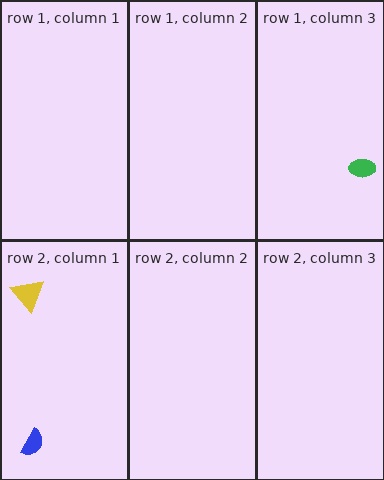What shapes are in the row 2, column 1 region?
The blue semicircle, the yellow triangle.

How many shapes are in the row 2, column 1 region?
2.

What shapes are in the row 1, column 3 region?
The green ellipse.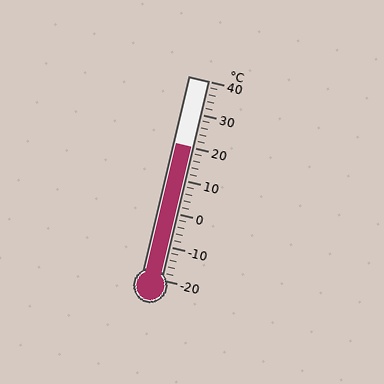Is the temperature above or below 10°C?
The temperature is above 10°C.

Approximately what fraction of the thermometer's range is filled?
The thermometer is filled to approximately 65% of its range.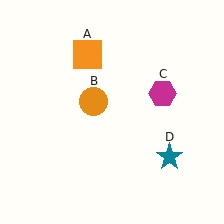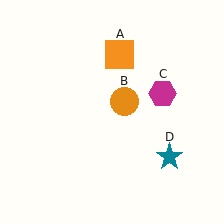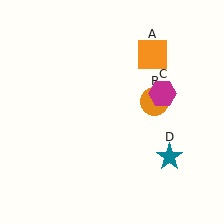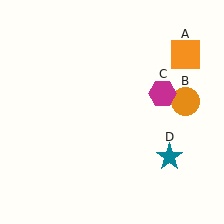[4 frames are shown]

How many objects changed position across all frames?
2 objects changed position: orange square (object A), orange circle (object B).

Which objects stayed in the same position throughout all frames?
Magenta hexagon (object C) and teal star (object D) remained stationary.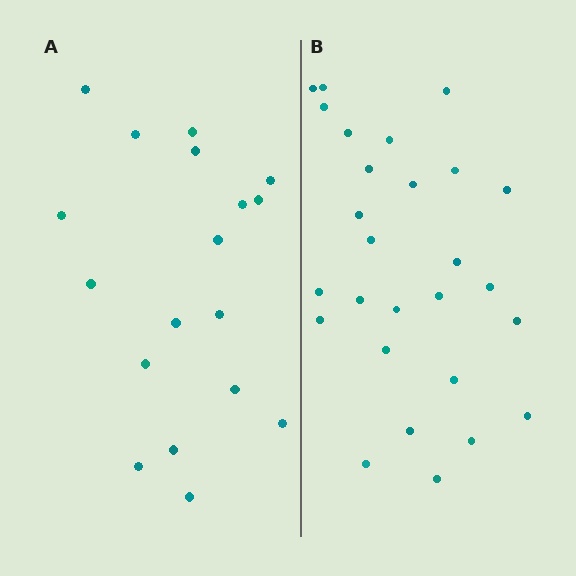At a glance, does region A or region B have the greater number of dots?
Region B (the right region) has more dots.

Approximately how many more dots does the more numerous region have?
Region B has roughly 8 or so more dots than region A.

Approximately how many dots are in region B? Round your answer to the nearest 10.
About 30 dots. (The exact count is 27, which rounds to 30.)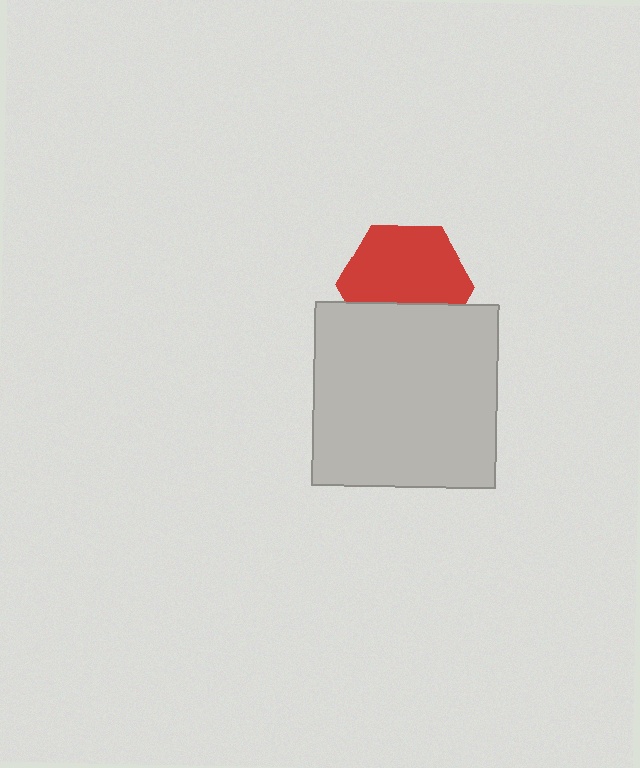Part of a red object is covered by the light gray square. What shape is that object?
It is a hexagon.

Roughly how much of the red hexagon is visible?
Most of it is visible (roughly 67%).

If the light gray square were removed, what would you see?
You would see the complete red hexagon.